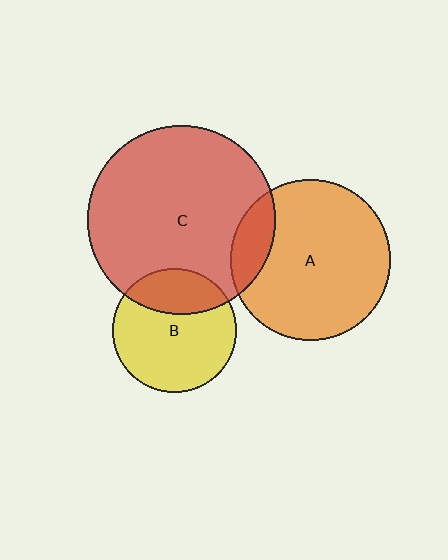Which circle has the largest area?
Circle C (red).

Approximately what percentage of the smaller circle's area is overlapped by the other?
Approximately 15%.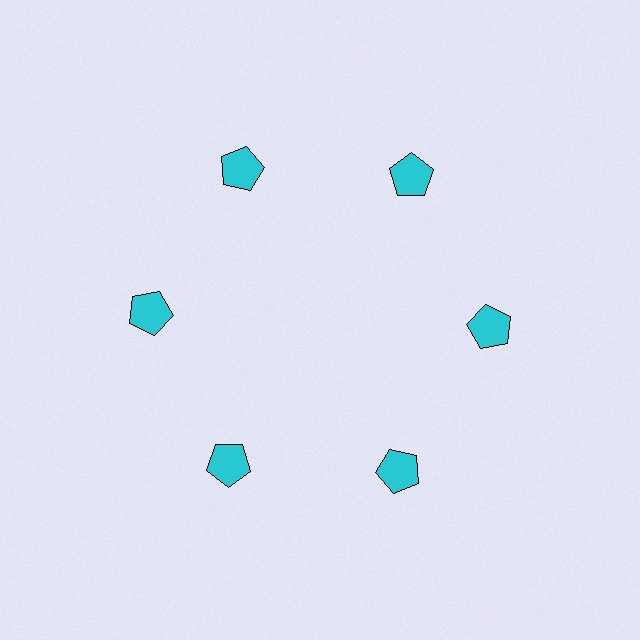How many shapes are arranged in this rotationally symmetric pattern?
There are 6 shapes, arranged in 6 groups of 1.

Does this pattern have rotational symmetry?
Yes, this pattern has 6-fold rotational symmetry. It looks the same after rotating 60 degrees around the center.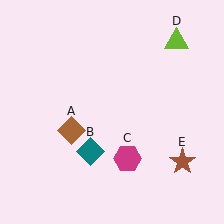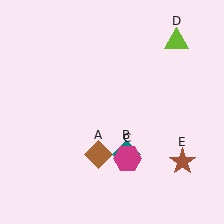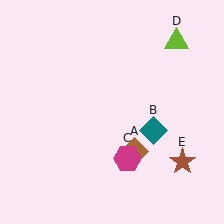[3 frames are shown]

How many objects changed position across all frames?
2 objects changed position: brown diamond (object A), teal diamond (object B).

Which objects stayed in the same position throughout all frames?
Magenta hexagon (object C) and lime triangle (object D) and brown star (object E) remained stationary.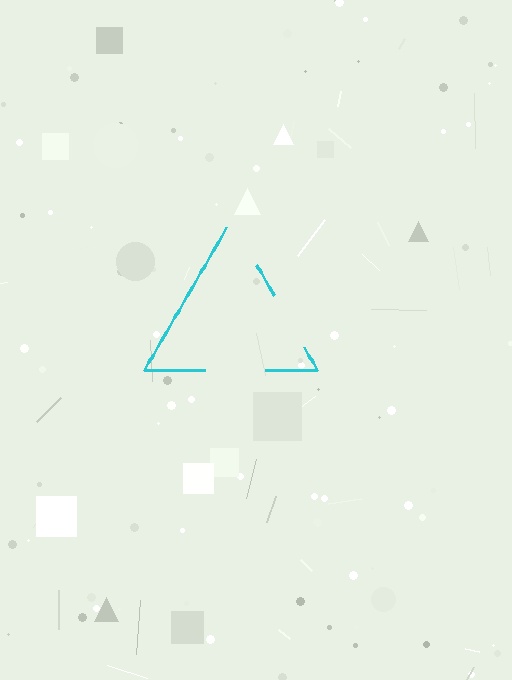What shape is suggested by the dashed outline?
The dashed outline suggests a triangle.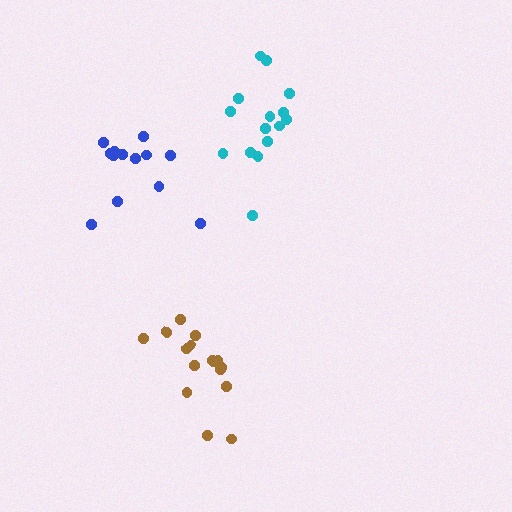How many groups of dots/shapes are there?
There are 3 groups.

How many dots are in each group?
Group 1: 13 dots, Group 2: 16 dots, Group 3: 15 dots (44 total).